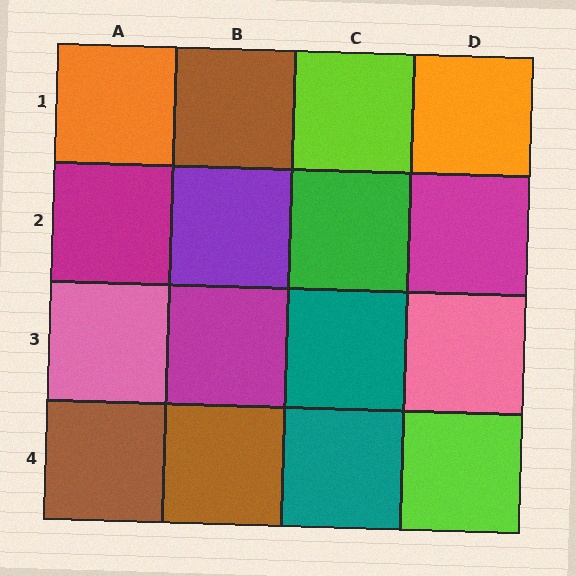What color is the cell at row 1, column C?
Lime.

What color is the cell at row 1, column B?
Brown.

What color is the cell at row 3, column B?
Magenta.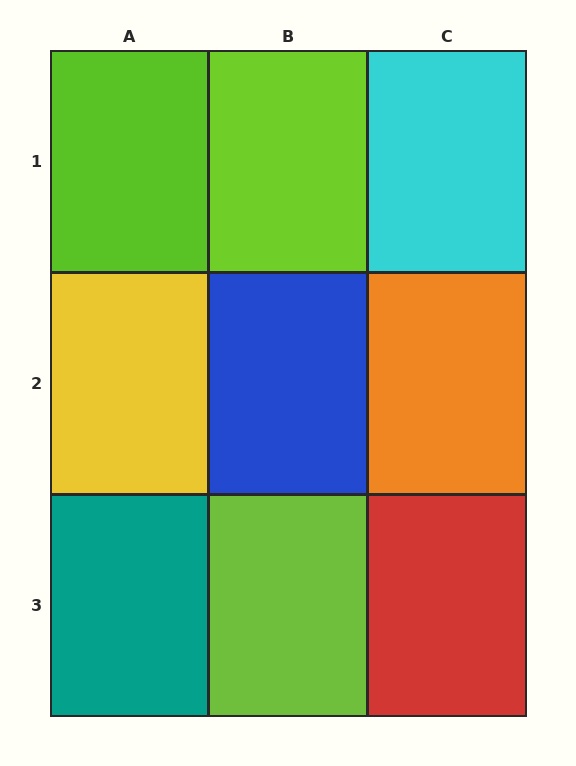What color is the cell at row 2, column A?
Yellow.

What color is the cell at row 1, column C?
Cyan.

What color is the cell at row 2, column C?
Orange.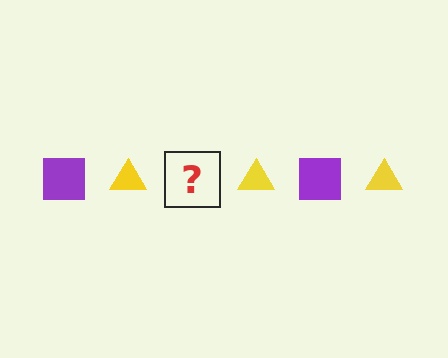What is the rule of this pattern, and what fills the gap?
The rule is that the pattern alternates between purple square and yellow triangle. The gap should be filled with a purple square.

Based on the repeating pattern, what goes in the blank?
The blank should be a purple square.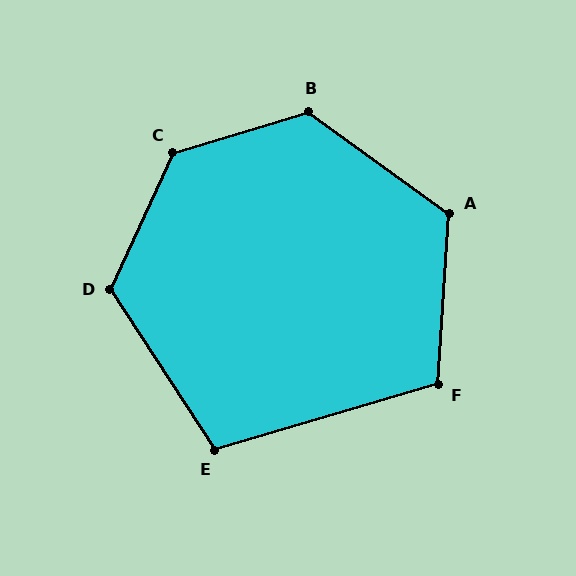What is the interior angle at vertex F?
Approximately 110 degrees (obtuse).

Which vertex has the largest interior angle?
C, at approximately 131 degrees.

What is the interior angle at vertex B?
Approximately 127 degrees (obtuse).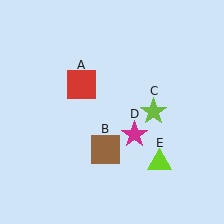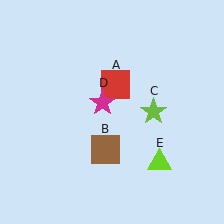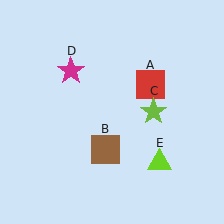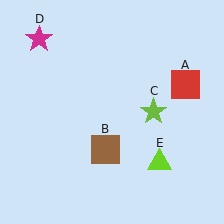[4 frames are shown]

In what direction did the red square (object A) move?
The red square (object A) moved right.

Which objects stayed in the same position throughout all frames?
Brown square (object B) and lime star (object C) and lime triangle (object E) remained stationary.